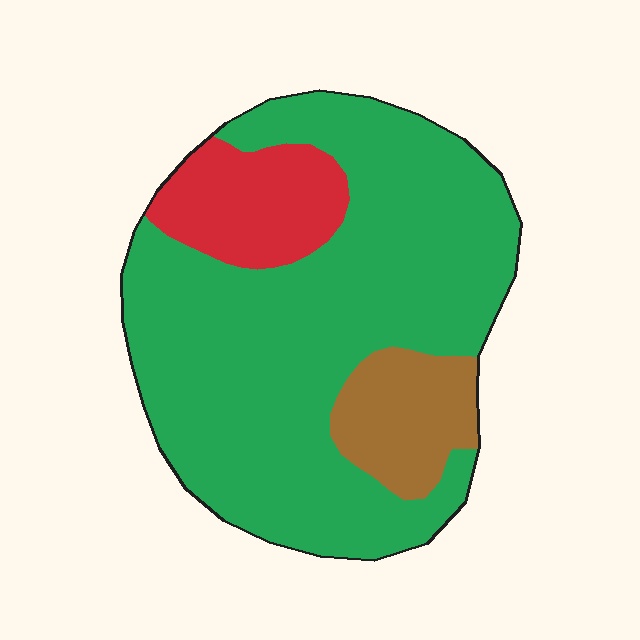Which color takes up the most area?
Green, at roughly 75%.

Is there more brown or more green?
Green.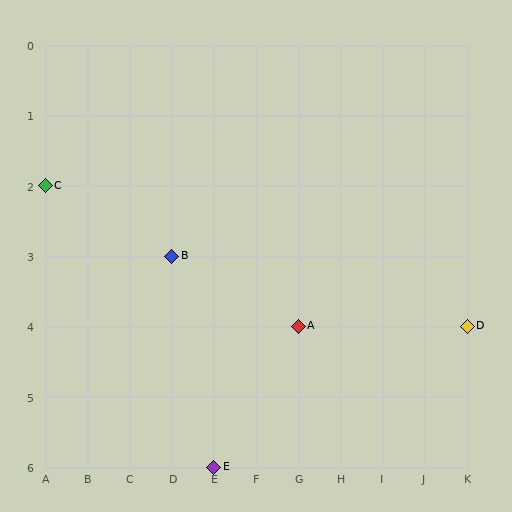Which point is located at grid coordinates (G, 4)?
Point A is at (G, 4).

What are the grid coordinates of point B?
Point B is at grid coordinates (D, 3).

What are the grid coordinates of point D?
Point D is at grid coordinates (K, 4).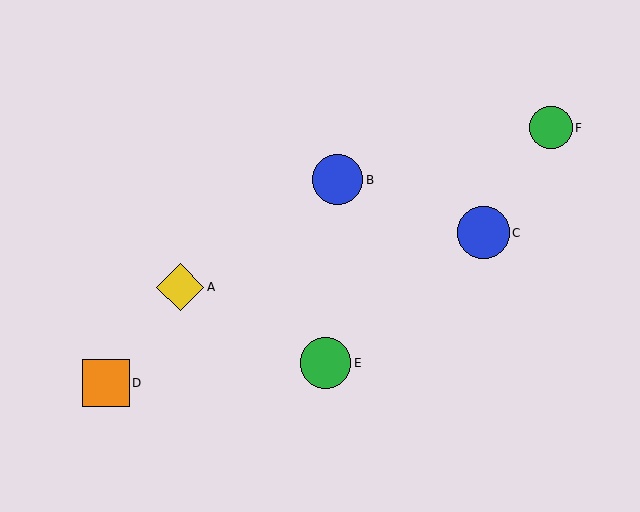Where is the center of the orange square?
The center of the orange square is at (106, 383).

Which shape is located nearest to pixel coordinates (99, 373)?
The orange square (labeled D) at (106, 383) is nearest to that location.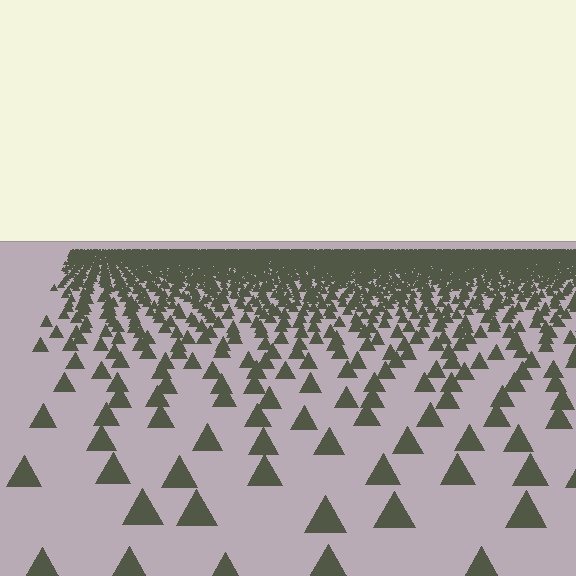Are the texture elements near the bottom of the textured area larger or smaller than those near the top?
Larger. Near the bottom, elements are closer to the viewer and appear at a bigger on-screen size.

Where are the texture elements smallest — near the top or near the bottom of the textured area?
Near the top.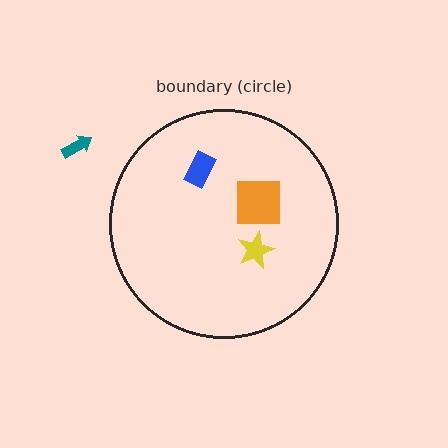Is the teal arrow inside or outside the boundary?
Outside.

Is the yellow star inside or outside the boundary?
Inside.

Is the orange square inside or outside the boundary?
Inside.